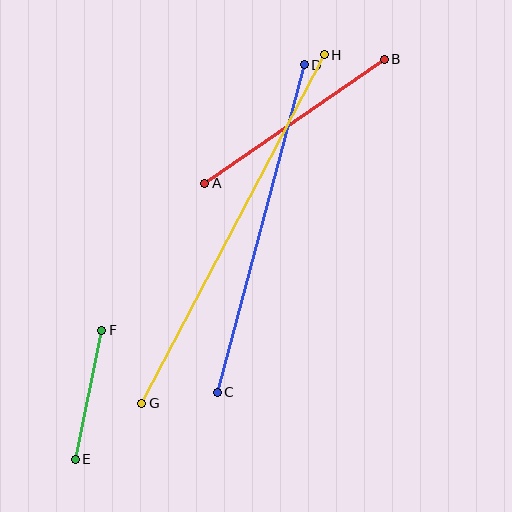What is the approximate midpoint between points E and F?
The midpoint is at approximately (89, 395) pixels.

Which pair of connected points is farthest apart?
Points G and H are farthest apart.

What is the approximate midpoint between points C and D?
The midpoint is at approximately (261, 229) pixels.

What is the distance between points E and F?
The distance is approximately 132 pixels.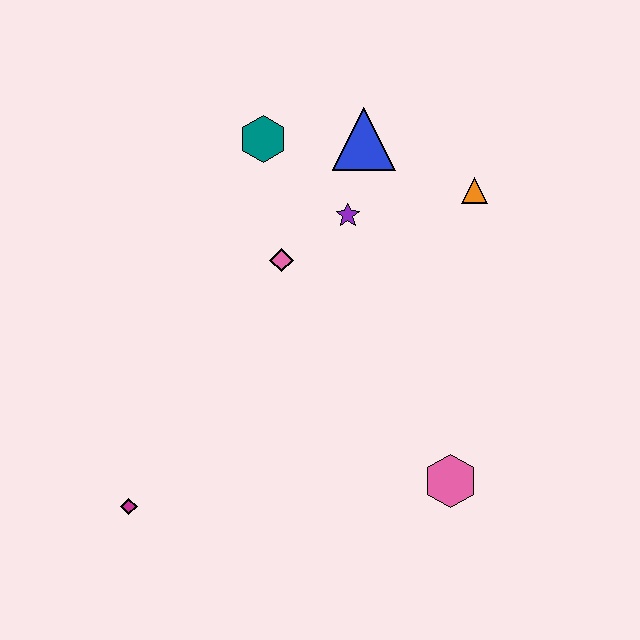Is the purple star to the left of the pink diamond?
No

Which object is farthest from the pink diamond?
The magenta diamond is farthest from the pink diamond.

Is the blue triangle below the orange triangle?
No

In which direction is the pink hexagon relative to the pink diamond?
The pink hexagon is below the pink diamond.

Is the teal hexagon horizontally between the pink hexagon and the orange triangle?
No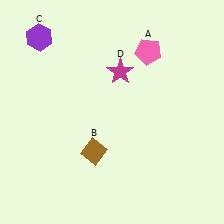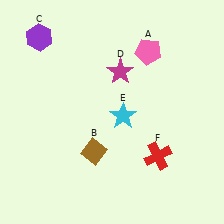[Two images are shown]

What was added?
A cyan star (E), a red cross (F) were added in Image 2.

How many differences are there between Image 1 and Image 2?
There are 2 differences between the two images.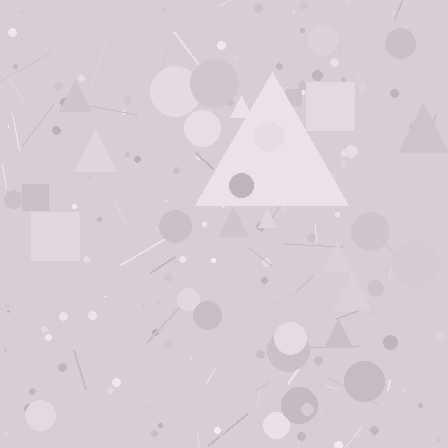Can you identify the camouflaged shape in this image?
The camouflaged shape is a triangle.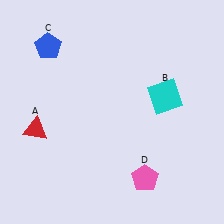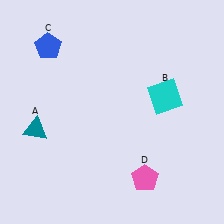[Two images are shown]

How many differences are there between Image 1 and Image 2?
There is 1 difference between the two images.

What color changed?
The triangle (A) changed from red in Image 1 to teal in Image 2.